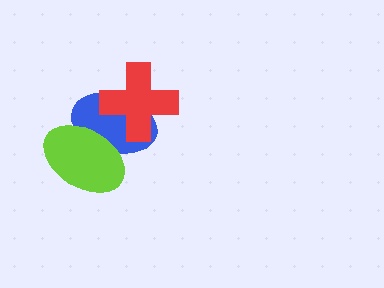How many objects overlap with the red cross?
1 object overlaps with the red cross.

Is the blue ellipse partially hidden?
Yes, it is partially covered by another shape.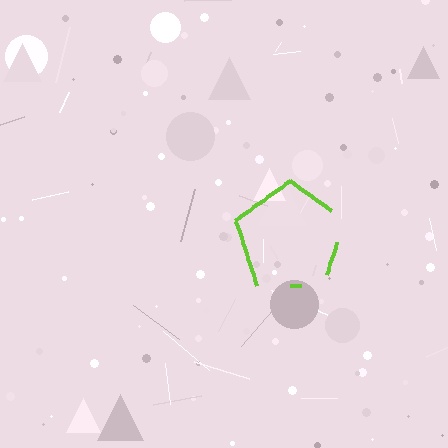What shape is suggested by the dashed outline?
The dashed outline suggests a pentagon.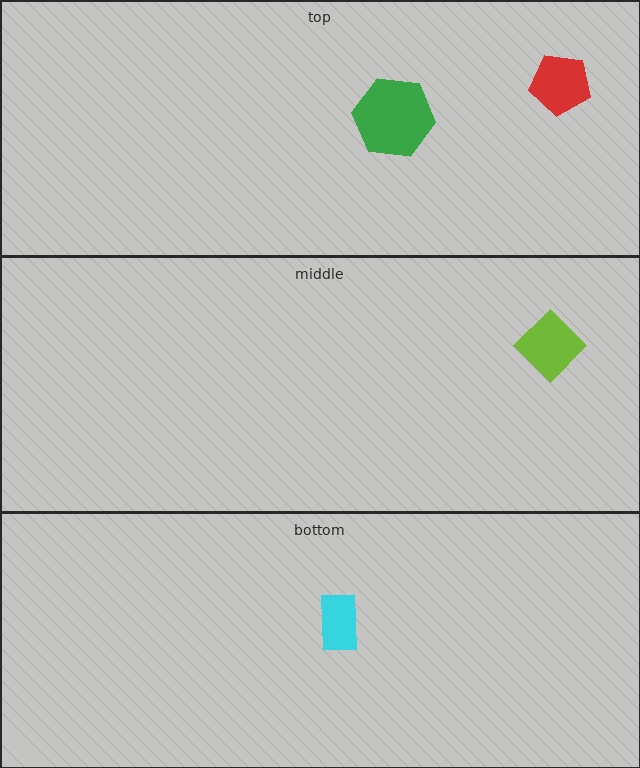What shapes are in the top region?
The green hexagon, the red pentagon.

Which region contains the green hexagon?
The top region.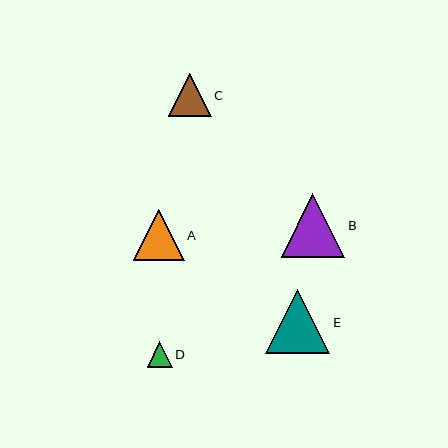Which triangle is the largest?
Triangle E is the largest with a size of approximately 64 pixels.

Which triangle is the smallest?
Triangle D is the smallest with a size of approximately 25 pixels.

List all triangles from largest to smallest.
From largest to smallest: E, B, A, C, D.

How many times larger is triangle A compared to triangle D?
Triangle A is approximately 2.0 times the size of triangle D.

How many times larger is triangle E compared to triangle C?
Triangle E is approximately 1.5 times the size of triangle C.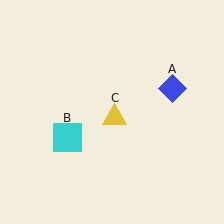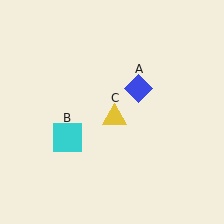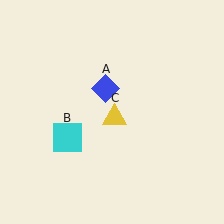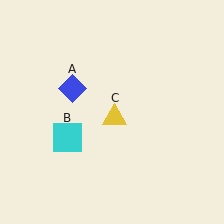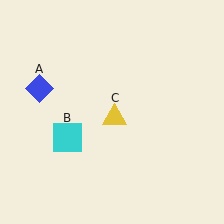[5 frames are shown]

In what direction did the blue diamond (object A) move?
The blue diamond (object A) moved left.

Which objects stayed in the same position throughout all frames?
Cyan square (object B) and yellow triangle (object C) remained stationary.